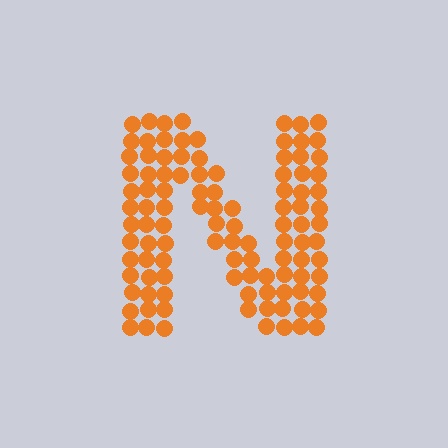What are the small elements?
The small elements are circles.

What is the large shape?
The large shape is the letter N.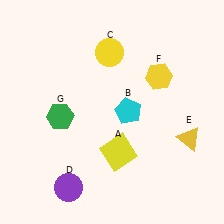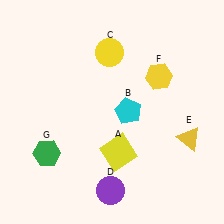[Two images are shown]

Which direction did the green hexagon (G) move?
The green hexagon (G) moved down.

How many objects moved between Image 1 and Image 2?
2 objects moved between the two images.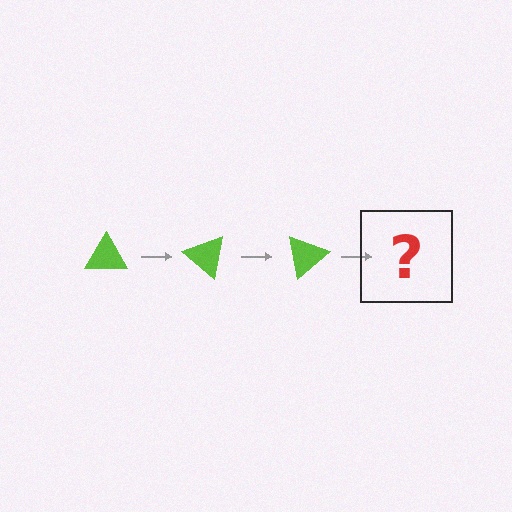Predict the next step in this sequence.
The next step is a lime triangle rotated 120 degrees.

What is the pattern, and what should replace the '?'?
The pattern is that the triangle rotates 40 degrees each step. The '?' should be a lime triangle rotated 120 degrees.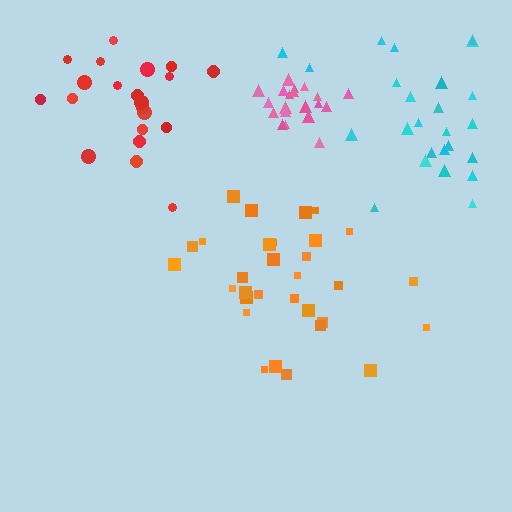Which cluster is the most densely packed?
Pink.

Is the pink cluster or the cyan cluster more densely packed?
Pink.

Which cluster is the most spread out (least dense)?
Red.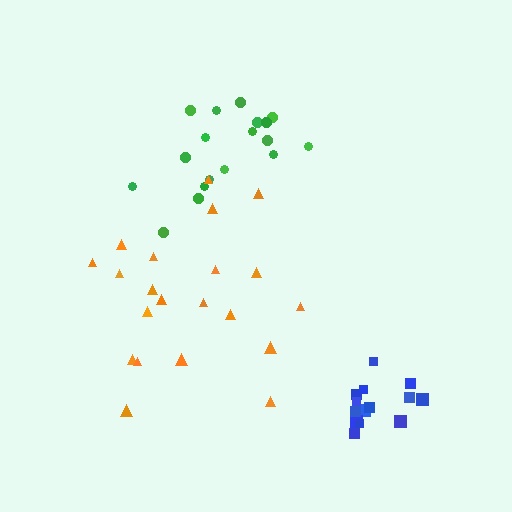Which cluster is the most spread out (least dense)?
Orange.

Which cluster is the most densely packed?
Blue.